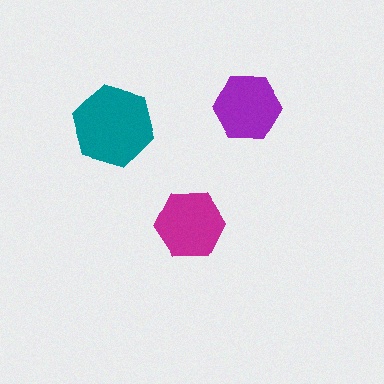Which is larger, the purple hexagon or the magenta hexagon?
The magenta one.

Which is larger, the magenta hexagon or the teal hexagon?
The teal one.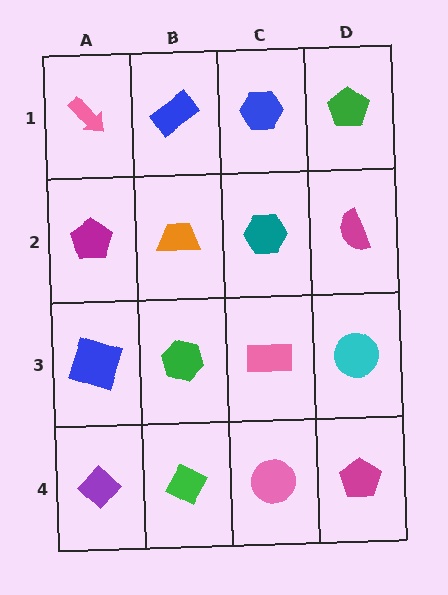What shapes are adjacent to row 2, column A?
A pink arrow (row 1, column A), a blue square (row 3, column A), an orange trapezoid (row 2, column B).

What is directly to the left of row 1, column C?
A blue rectangle.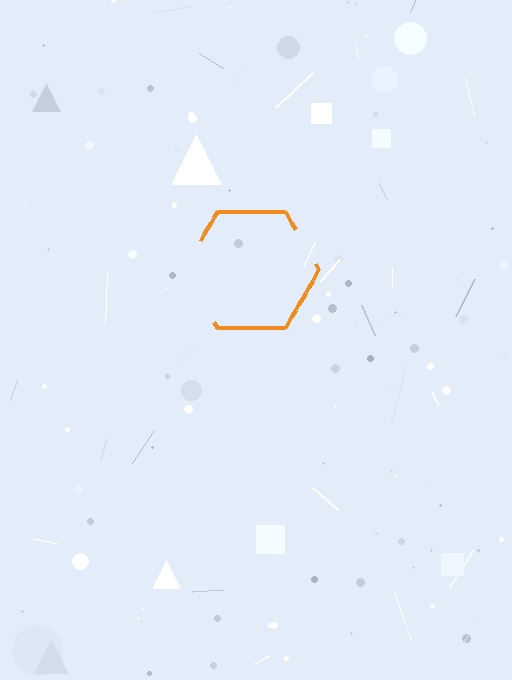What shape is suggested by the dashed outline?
The dashed outline suggests a hexagon.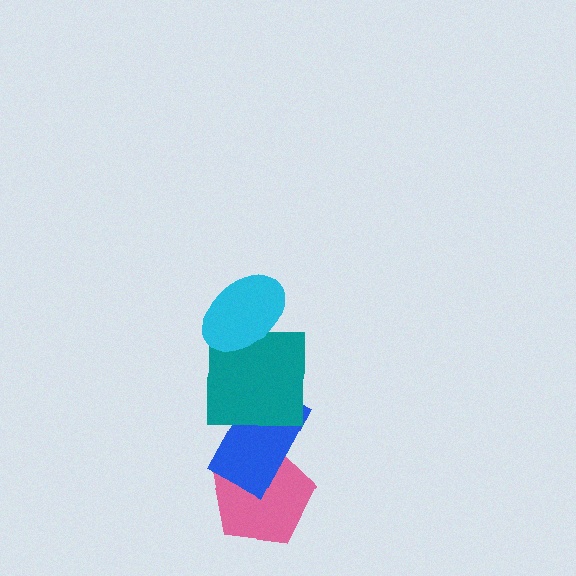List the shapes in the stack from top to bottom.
From top to bottom: the cyan ellipse, the teal square, the blue rectangle, the pink pentagon.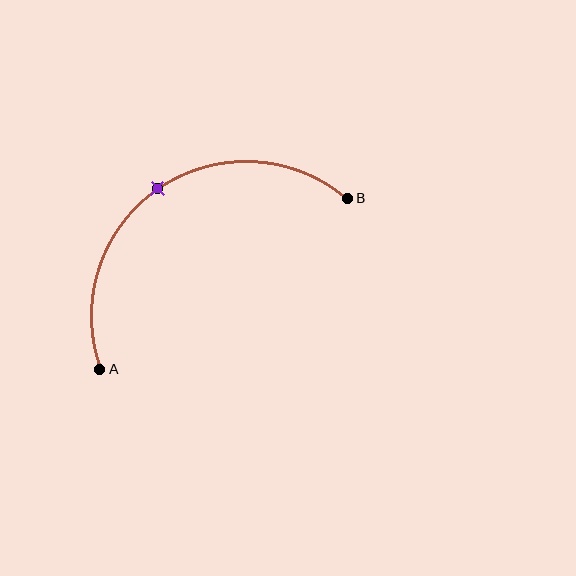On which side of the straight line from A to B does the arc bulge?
The arc bulges above and to the left of the straight line connecting A and B.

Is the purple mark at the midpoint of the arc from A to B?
Yes. The purple mark lies on the arc at equal arc-length from both A and B — it is the arc midpoint.